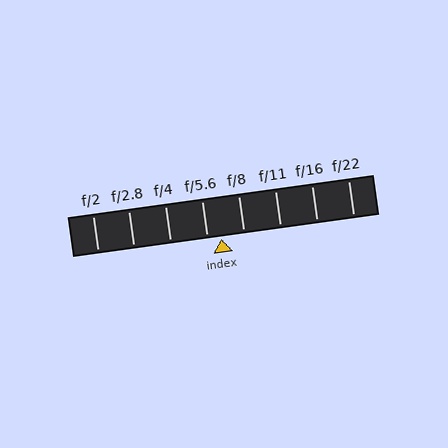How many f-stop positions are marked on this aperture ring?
There are 8 f-stop positions marked.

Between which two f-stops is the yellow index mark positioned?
The index mark is between f/5.6 and f/8.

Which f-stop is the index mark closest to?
The index mark is closest to f/5.6.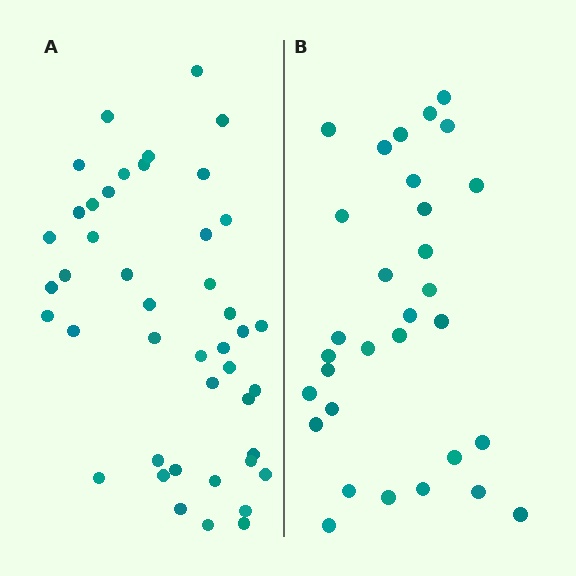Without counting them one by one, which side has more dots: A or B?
Region A (the left region) has more dots.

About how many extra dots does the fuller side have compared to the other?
Region A has approximately 15 more dots than region B.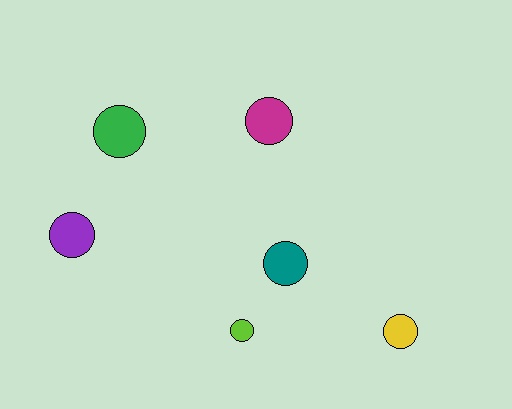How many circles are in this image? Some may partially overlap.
There are 6 circles.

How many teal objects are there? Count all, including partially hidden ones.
There is 1 teal object.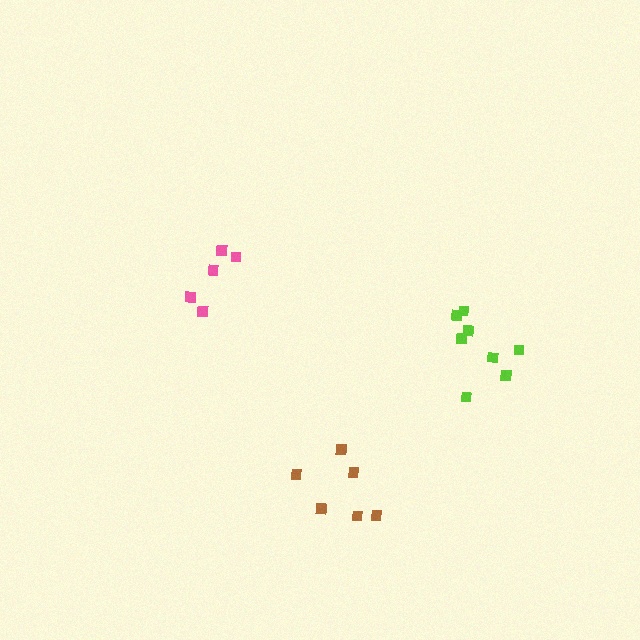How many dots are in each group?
Group 1: 5 dots, Group 2: 6 dots, Group 3: 8 dots (19 total).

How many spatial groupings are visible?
There are 3 spatial groupings.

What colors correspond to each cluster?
The clusters are colored: pink, brown, lime.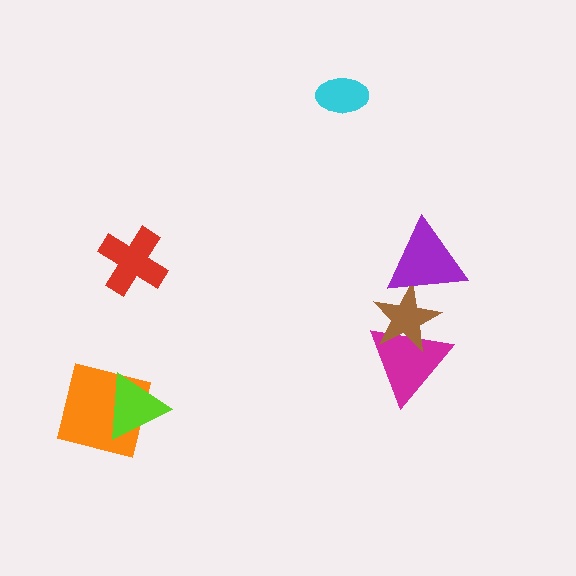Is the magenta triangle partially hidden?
Yes, it is partially covered by another shape.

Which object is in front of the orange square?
The lime triangle is in front of the orange square.